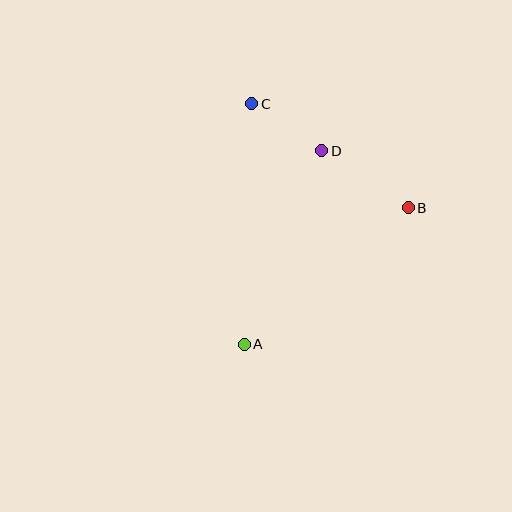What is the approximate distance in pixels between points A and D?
The distance between A and D is approximately 208 pixels.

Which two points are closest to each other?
Points C and D are closest to each other.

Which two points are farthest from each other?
Points A and C are farthest from each other.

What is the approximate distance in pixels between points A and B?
The distance between A and B is approximately 213 pixels.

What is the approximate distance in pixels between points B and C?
The distance between B and C is approximately 188 pixels.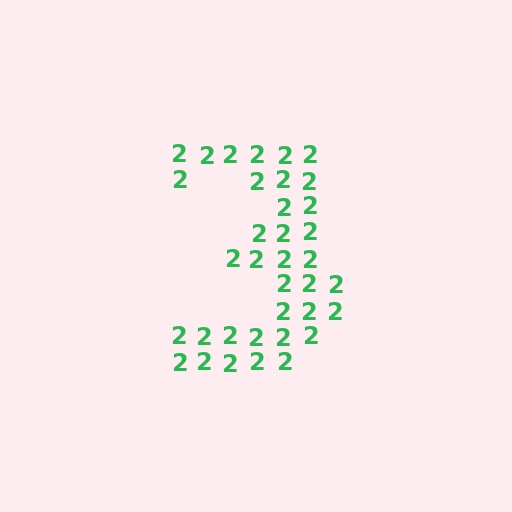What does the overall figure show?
The overall figure shows the digit 3.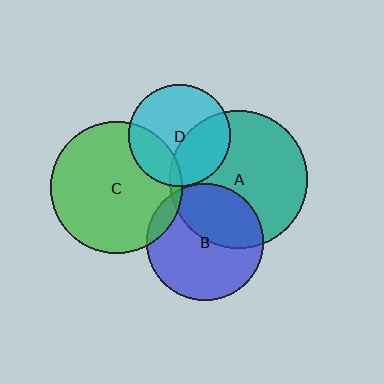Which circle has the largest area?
Circle A (teal).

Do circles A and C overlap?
Yes.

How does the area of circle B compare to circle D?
Approximately 1.3 times.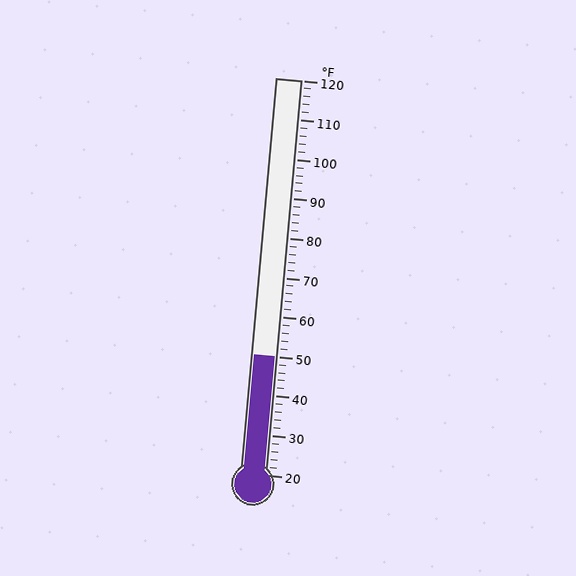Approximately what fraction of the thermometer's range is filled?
The thermometer is filled to approximately 30% of its range.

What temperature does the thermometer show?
The thermometer shows approximately 50°F.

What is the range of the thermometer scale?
The thermometer scale ranges from 20°F to 120°F.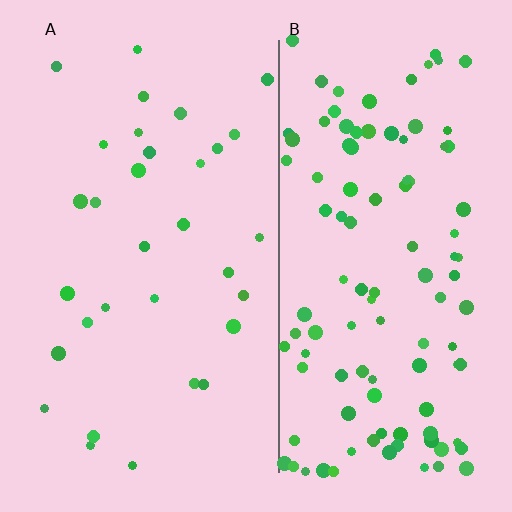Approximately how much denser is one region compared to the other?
Approximately 3.5× — region B over region A.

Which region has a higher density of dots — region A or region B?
B (the right).